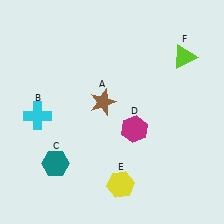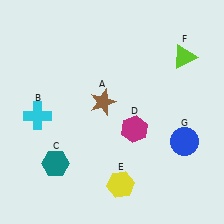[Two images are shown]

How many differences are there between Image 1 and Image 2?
There is 1 difference between the two images.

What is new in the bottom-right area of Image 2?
A blue circle (G) was added in the bottom-right area of Image 2.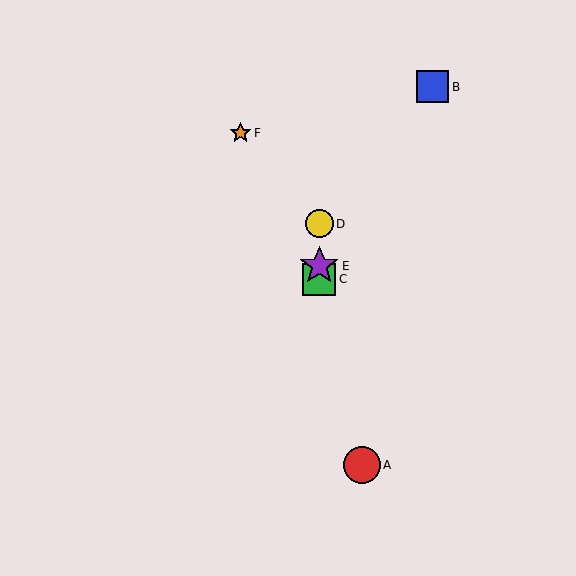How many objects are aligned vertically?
3 objects (C, D, E) are aligned vertically.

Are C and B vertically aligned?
No, C is at x≈319 and B is at x≈433.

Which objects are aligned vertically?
Objects C, D, E are aligned vertically.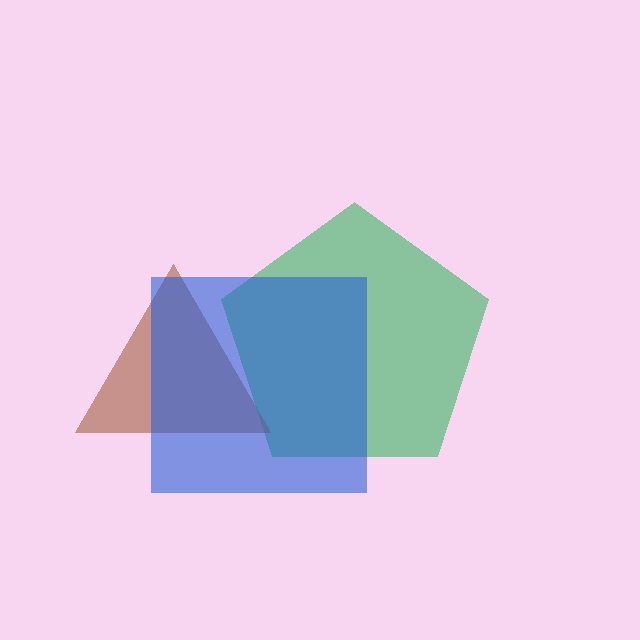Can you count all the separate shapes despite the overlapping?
Yes, there are 3 separate shapes.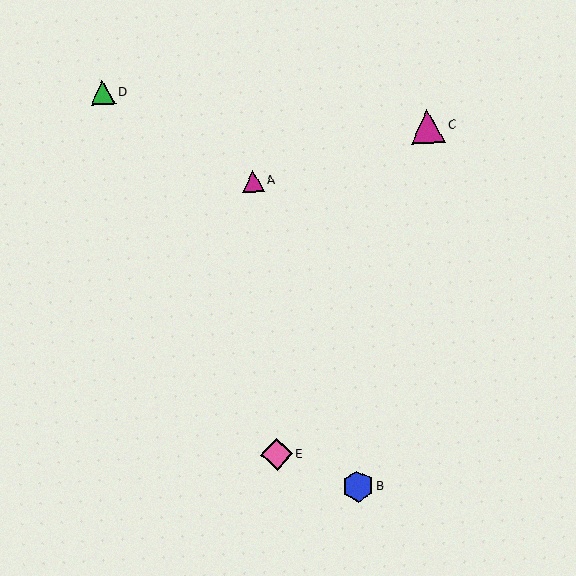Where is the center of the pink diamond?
The center of the pink diamond is at (277, 454).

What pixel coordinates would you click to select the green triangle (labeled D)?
Click at (103, 93) to select the green triangle D.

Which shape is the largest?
The magenta triangle (labeled C) is the largest.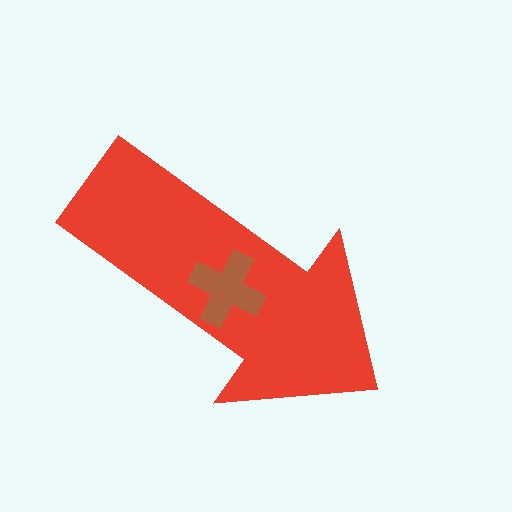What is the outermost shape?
The red arrow.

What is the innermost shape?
The brown cross.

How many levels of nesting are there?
2.